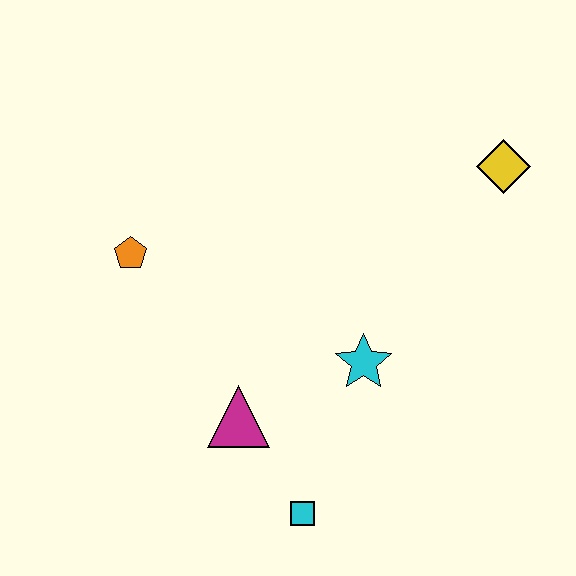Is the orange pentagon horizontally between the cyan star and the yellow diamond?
No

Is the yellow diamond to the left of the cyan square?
No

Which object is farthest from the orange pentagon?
The yellow diamond is farthest from the orange pentagon.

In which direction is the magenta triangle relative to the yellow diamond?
The magenta triangle is to the left of the yellow diamond.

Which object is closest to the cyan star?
The magenta triangle is closest to the cyan star.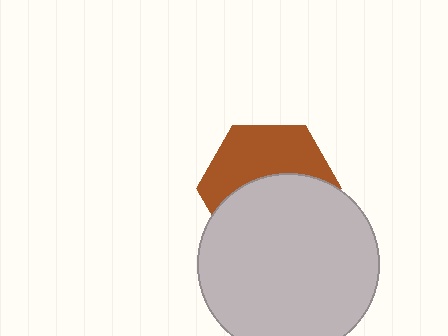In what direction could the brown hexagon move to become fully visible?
The brown hexagon could move up. That would shift it out from behind the light gray circle entirely.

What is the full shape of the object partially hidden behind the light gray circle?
The partially hidden object is a brown hexagon.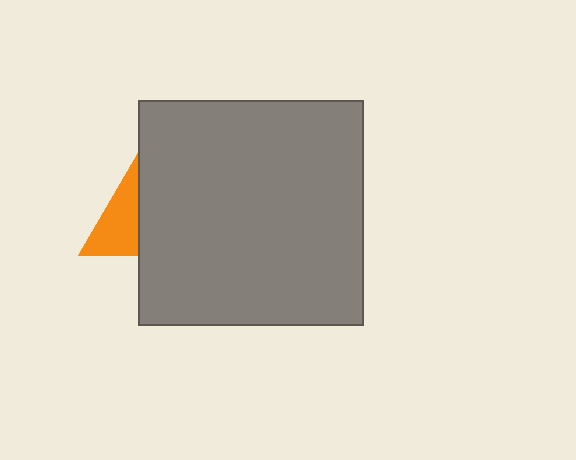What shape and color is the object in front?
The object in front is a gray square.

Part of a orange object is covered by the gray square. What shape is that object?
It is a triangle.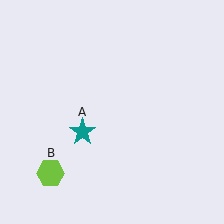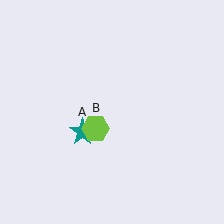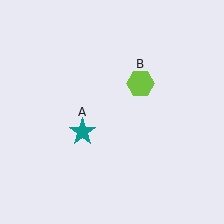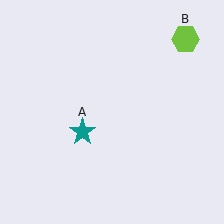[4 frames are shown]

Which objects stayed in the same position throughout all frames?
Teal star (object A) remained stationary.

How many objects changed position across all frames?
1 object changed position: lime hexagon (object B).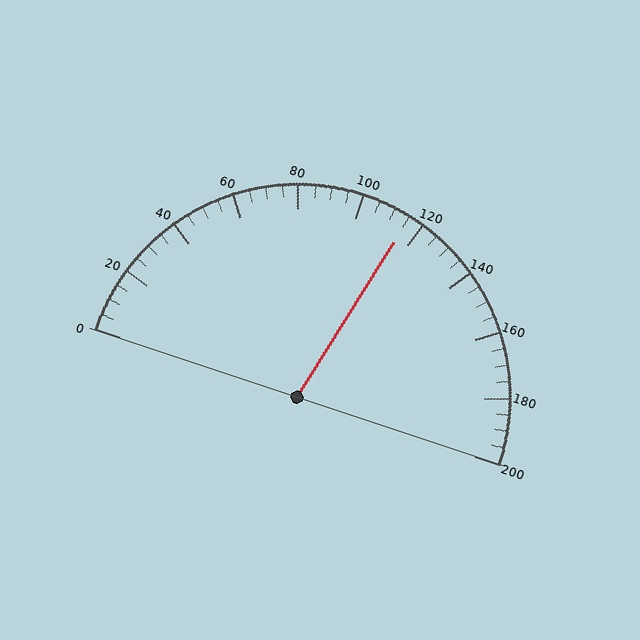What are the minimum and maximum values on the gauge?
The gauge ranges from 0 to 200.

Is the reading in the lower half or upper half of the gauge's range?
The reading is in the upper half of the range (0 to 200).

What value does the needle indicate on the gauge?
The needle indicates approximately 115.